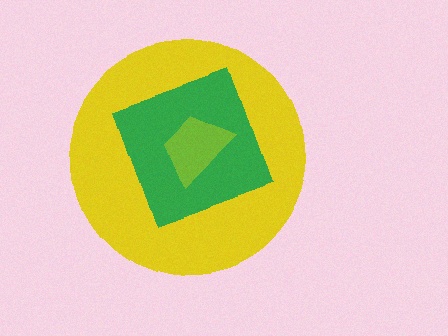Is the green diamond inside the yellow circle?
Yes.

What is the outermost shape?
The yellow circle.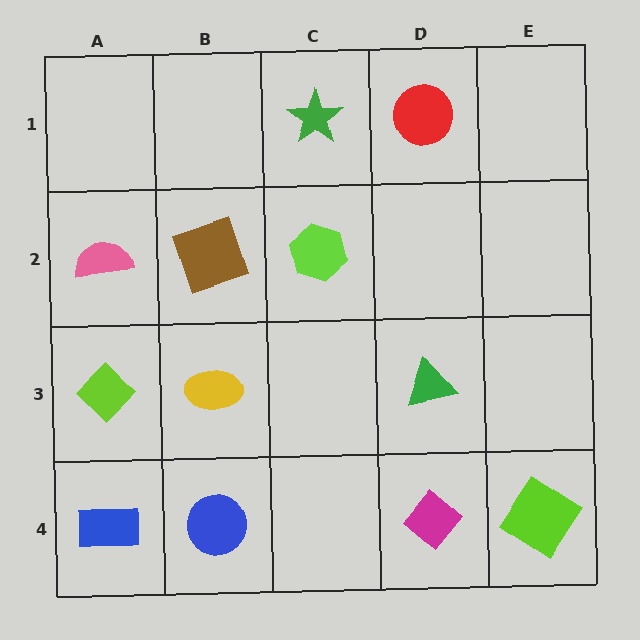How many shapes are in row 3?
3 shapes.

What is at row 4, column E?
A lime diamond.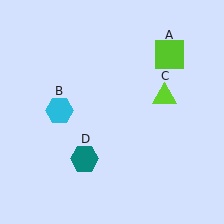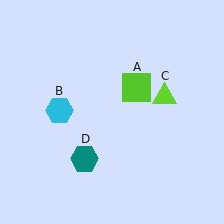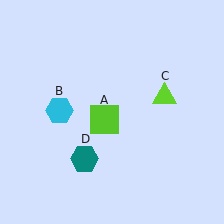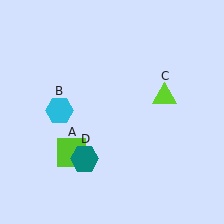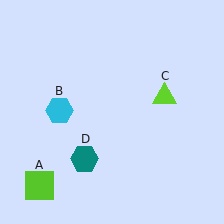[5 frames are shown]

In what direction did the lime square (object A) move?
The lime square (object A) moved down and to the left.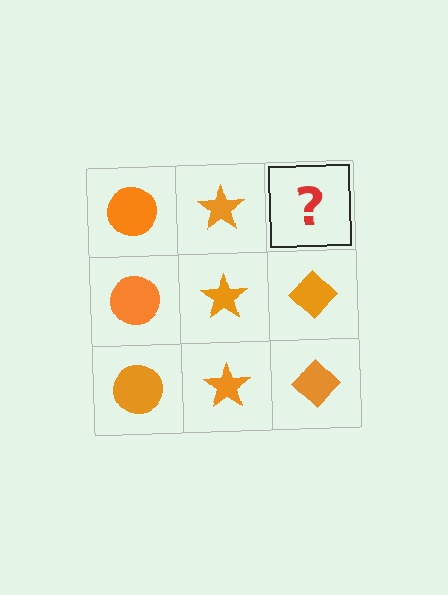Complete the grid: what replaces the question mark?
The question mark should be replaced with an orange diamond.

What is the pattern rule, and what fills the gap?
The rule is that each column has a consistent shape. The gap should be filled with an orange diamond.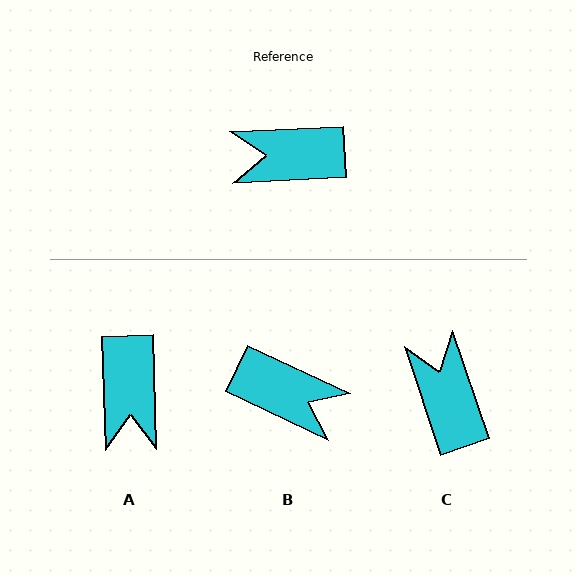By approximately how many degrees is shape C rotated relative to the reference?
Approximately 74 degrees clockwise.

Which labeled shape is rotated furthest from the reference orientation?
B, about 152 degrees away.